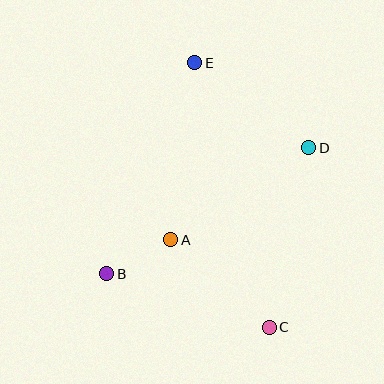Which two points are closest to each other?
Points A and B are closest to each other.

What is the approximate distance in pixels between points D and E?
The distance between D and E is approximately 142 pixels.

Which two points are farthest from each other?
Points C and E are farthest from each other.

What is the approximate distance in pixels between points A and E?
The distance between A and E is approximately 178 pixels.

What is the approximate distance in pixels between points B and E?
The distance between B and E is approximately 229 pixels.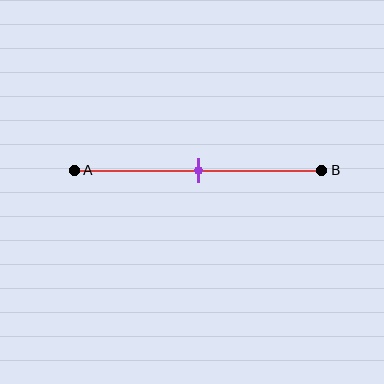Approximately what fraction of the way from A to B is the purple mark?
The purple mark is approximately 50% of the way from A to B.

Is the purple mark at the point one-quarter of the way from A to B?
No, the mark is at about 50% from A, not at the 25% one-quarter point.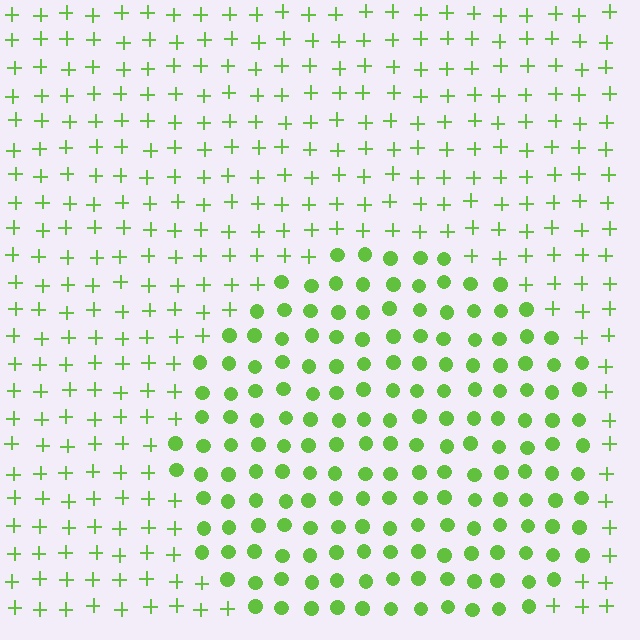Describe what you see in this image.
The image is filled with small lime elements arranged in a uniform grid. A circle-shaped region contains circles, while the surrounding area contains plus signs. The boundary is defined purely by the change in element shape.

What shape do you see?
I see a circle.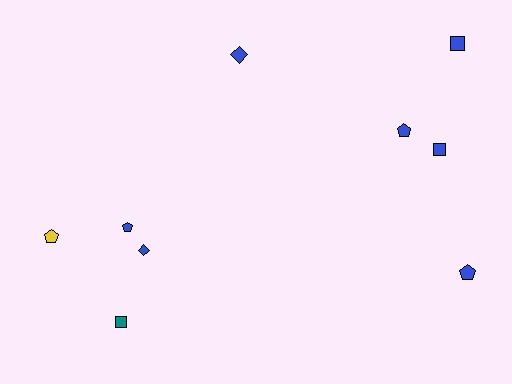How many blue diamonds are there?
There are 2 blue diamonds.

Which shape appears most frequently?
Pentagon, with 4 objects.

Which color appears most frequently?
Blue, with 7 objects.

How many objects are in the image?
There are 9 objects.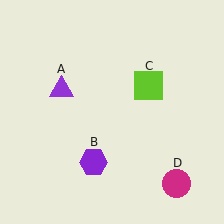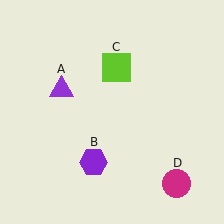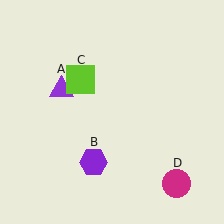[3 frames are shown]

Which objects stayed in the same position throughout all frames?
Purple triangle (object A) and purple hexagon (object B) and magenta circle (object D) remained stationary.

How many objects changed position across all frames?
1 object changed position: lime square (object C).